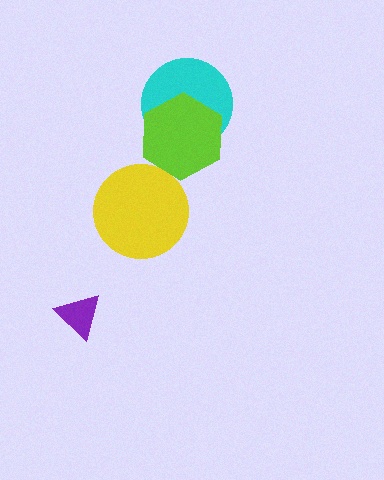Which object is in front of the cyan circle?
The lime hexagon is in front of the cyan circle.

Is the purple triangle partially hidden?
No, no other shape covers it.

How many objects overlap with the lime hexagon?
1 object overlaps with the lime hexagon.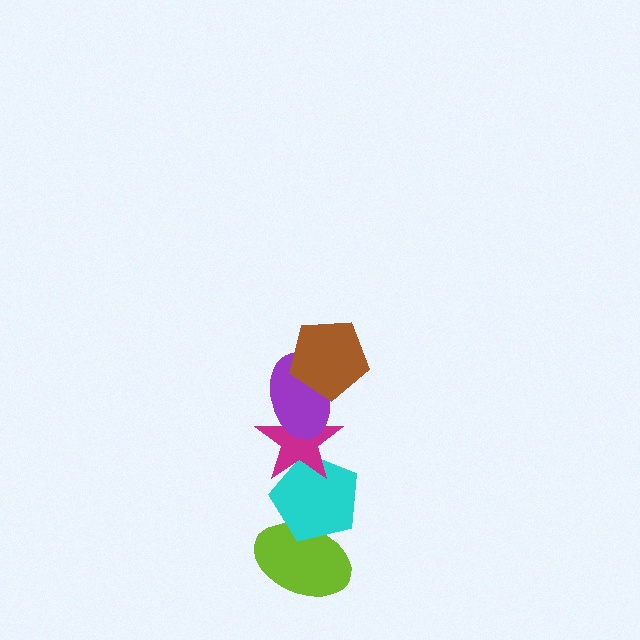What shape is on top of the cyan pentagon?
The magenta star is on top of the cyan pentagon.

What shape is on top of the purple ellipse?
The brown pentagon is on top of the purple ellipse.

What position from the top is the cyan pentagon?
The cyan pentagon is 4th from the top.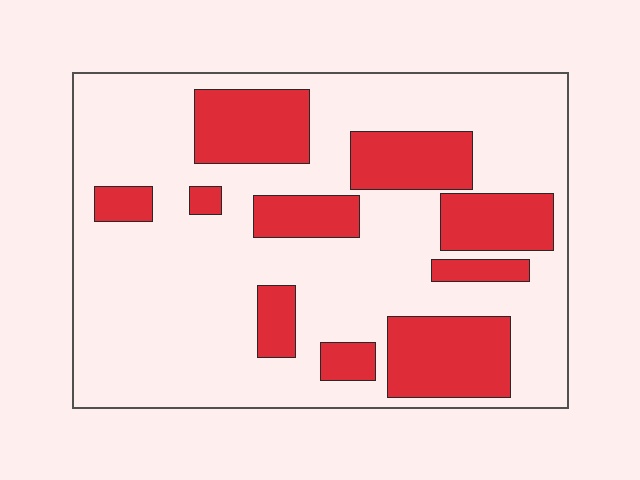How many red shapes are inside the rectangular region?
10.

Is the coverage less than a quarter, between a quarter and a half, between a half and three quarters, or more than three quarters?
Between a quarter and a half.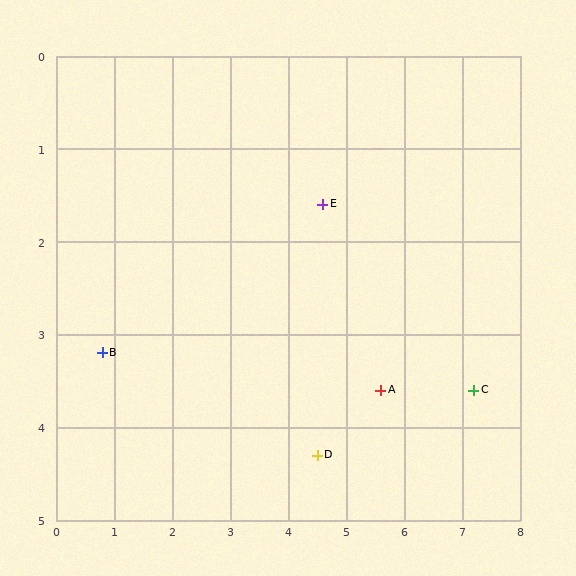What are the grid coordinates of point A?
Point A is at approximately (5.6, 3.6).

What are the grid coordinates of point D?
Point D is at approximately (4.5, 4.3).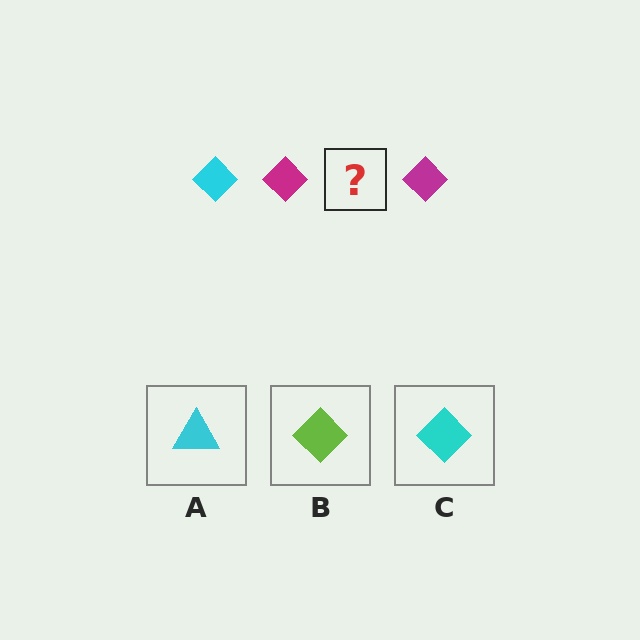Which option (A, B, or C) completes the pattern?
C.